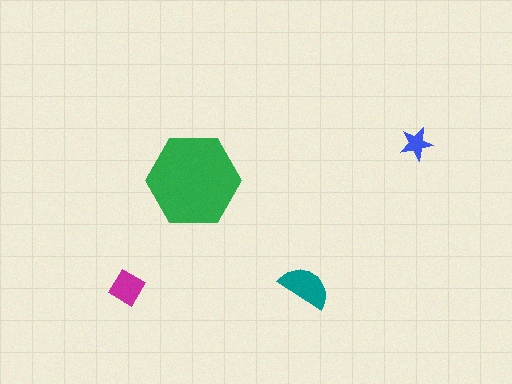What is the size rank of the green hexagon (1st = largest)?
1st.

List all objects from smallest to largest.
The blue star, the magenta diamond, the teal semicircle, the green hexagon.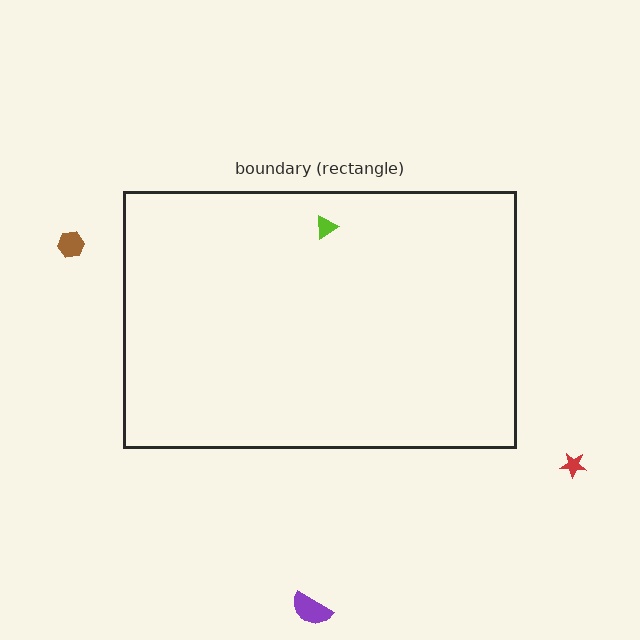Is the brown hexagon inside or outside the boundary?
Outside.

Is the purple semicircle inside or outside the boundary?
Outside.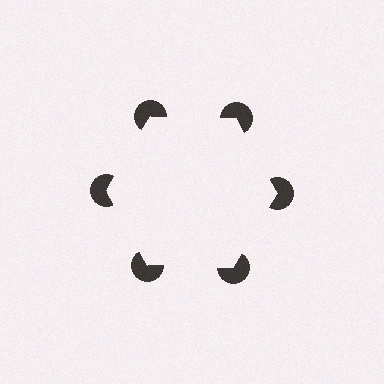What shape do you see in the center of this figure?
An illusory hexagon — its edges are inferred from the aligned wedge cuts in the pac-man discs, not physically drawn.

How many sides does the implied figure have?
6 sides.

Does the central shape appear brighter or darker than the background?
It typically appears slightly brighter than the background, even though no actual brightness change is drawn.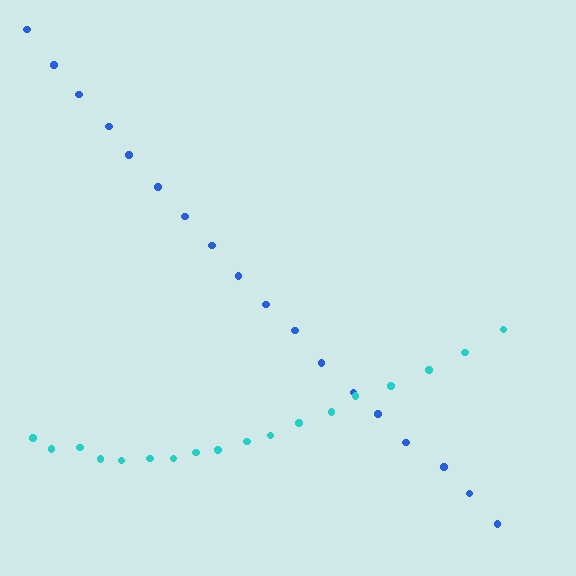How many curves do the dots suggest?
There are 2 distinct paths.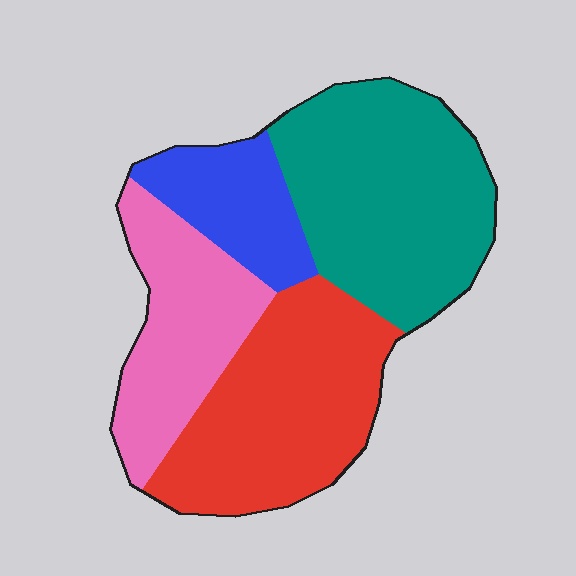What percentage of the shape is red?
Red takes up about one third (1/3) of the shape.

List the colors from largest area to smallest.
From largest to smallest: teal, red, pink, blue.